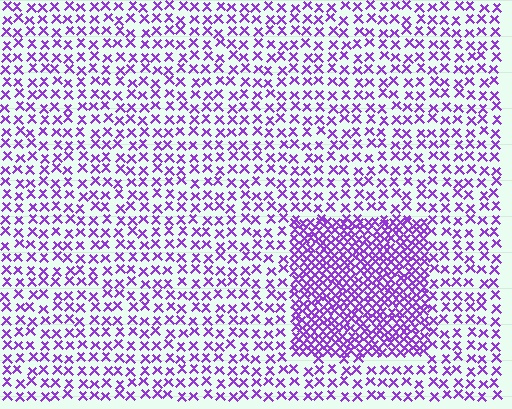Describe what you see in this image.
The image contains small purple elements arranged at two different densities. A rectangle-shaped region is visible where the elements are more densely packed than the surrounding area.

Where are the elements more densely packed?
The elements are more densely packed inside the rectangle boundary.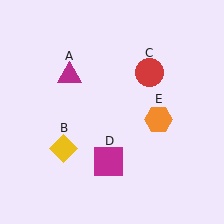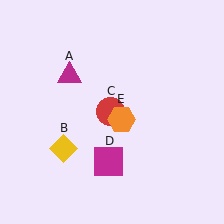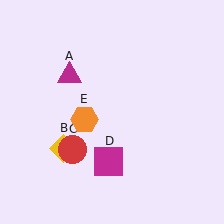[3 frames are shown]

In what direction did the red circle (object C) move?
The red circle (object C) moved down and to the left.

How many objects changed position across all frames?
2 objects changed position: red circle (object C), orange hexagon (object E).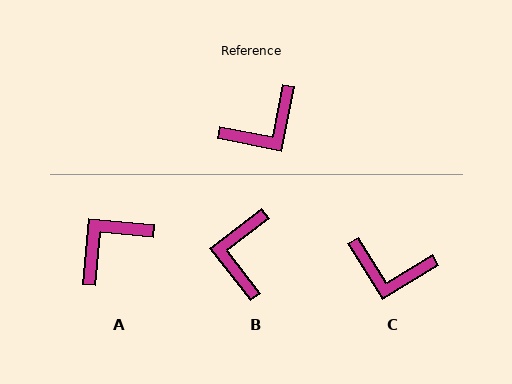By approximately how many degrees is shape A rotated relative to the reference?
Approximately 174 degrees clockwise.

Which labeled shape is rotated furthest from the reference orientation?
A, about 174 degrees away.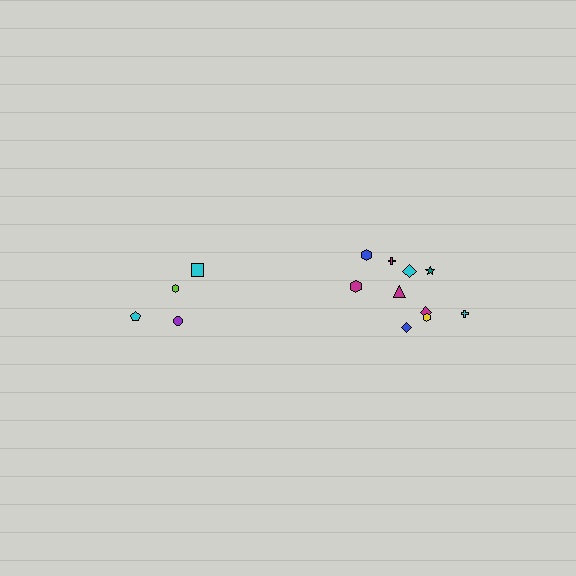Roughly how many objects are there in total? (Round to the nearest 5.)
Roughly 15 objects in total.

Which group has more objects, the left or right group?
The right group.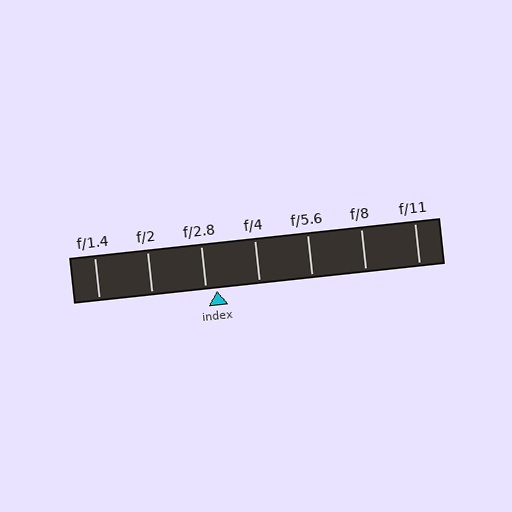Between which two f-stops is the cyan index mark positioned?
The index mark is between f/2.8 and f/4.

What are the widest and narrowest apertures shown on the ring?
The widest aperture shown is f/1.4 and the narrowest is f/11.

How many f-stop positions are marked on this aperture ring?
There are 7 f-stop positions marked.